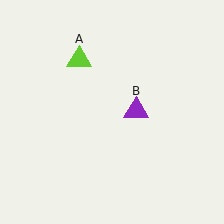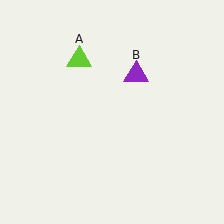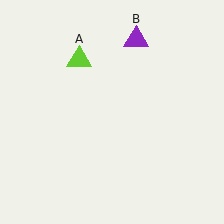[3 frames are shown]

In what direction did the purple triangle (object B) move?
The purple triangle (object B) moved up.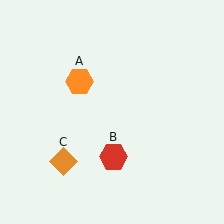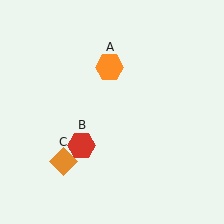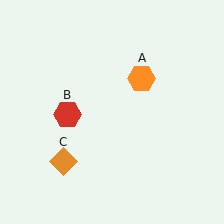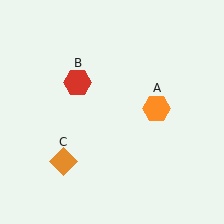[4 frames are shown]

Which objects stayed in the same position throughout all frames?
Orange diamond (object C) remained stationary.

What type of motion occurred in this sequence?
The orange hexagon (object A), red hexagon (object B) rotated clockwise around the center of the scene.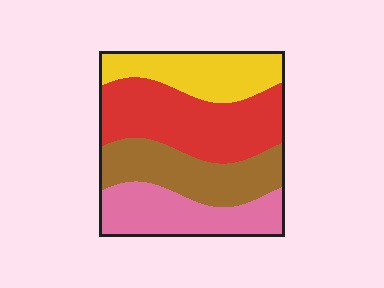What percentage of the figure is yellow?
Yellow covers roughly 20% of the figure.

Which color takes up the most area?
Red, at roughly 30%.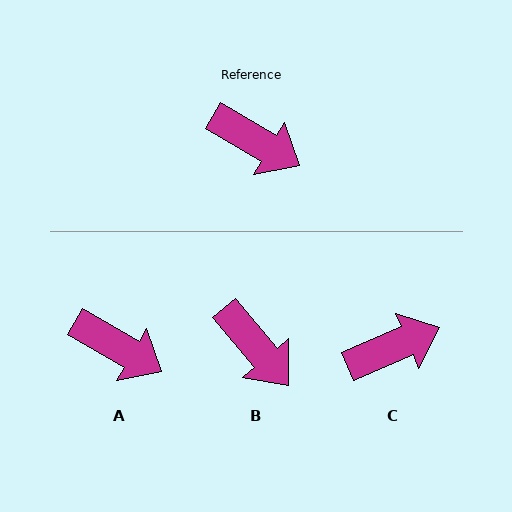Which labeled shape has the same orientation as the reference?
A.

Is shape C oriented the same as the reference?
No, it is off by about 53 degrees.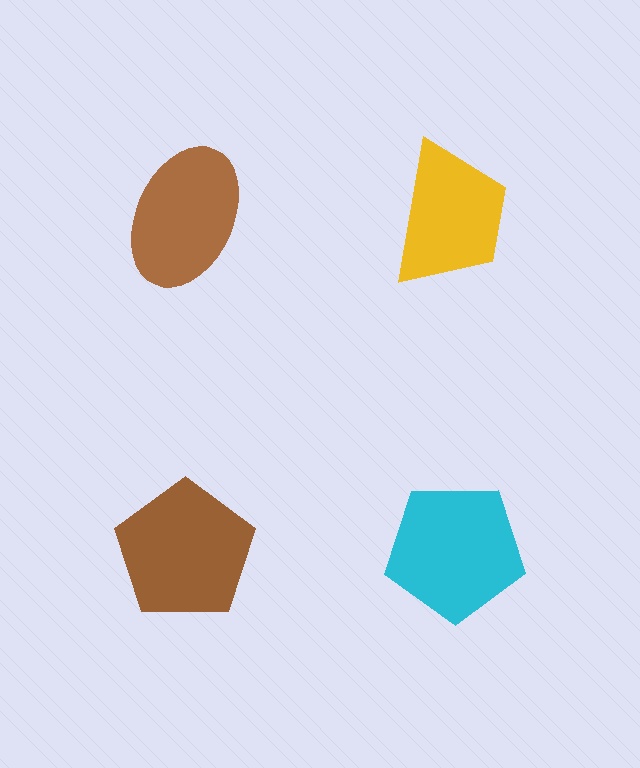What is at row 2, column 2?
A cyan pentagon.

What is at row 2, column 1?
A brown pentagon.